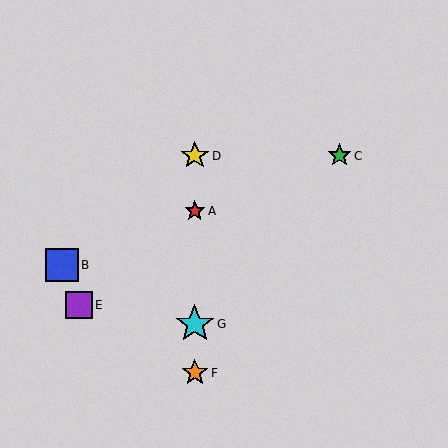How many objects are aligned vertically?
4 objects (A, D, F, G) are aligned vertically.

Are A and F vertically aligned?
Yes, both are at x≈195.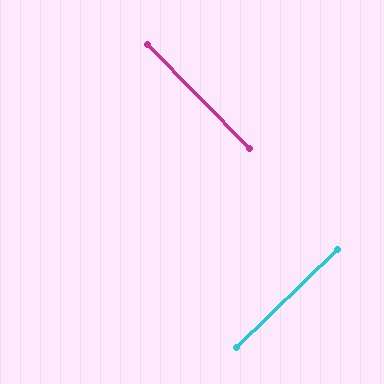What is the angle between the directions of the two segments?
Approximately 89 degrees.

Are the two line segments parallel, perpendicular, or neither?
Perpendicular — they meet at approximately 89°.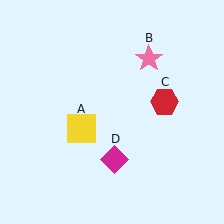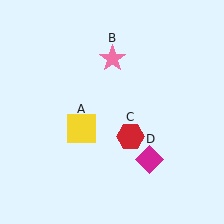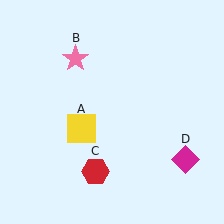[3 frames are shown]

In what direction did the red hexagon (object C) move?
The red hexagon (object C) moved down and to the left.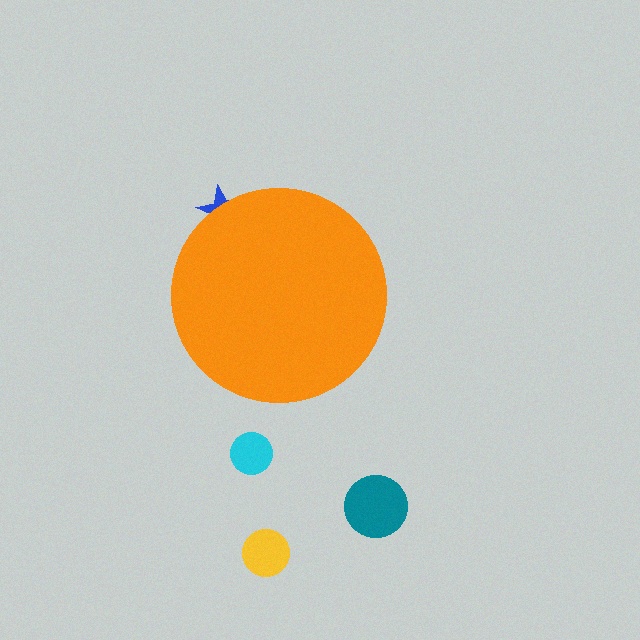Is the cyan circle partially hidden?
No, the cyan circle is fully visible.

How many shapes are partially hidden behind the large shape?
1 shape is partially hidden.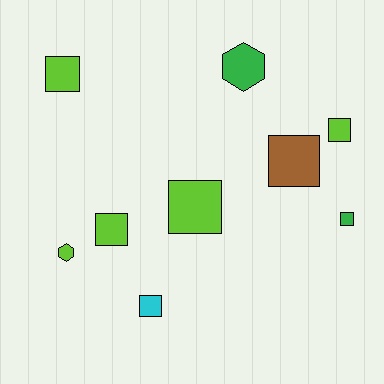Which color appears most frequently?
Lime, with 5 objects.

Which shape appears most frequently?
Square, with 7 objects.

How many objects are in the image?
There are 9 objects.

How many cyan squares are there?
There is 1 cyan square.